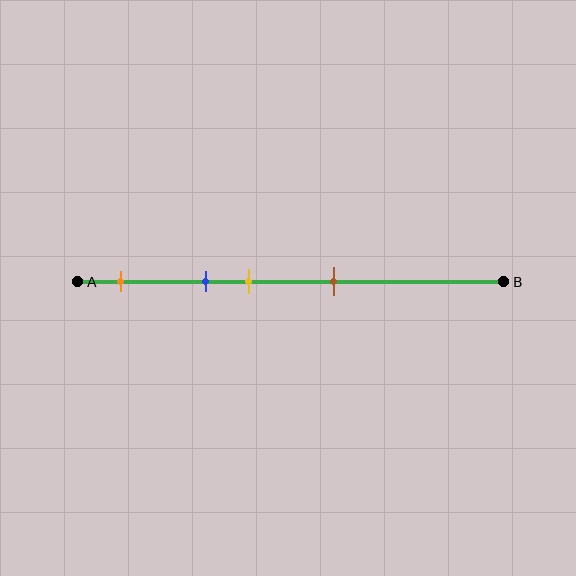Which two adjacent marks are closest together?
The blue and yellow marks are the closest adjacent pair.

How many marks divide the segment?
There are 4 marks dividing the segment.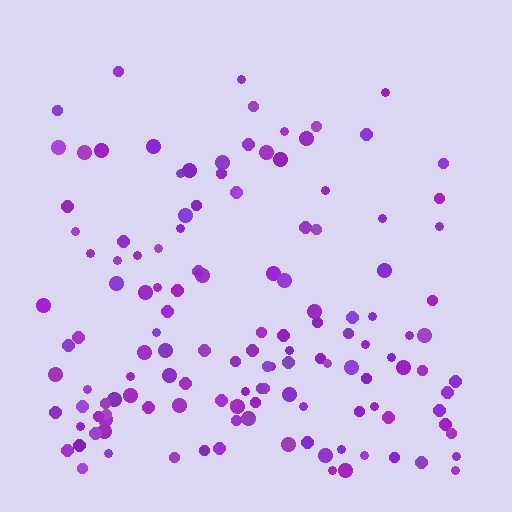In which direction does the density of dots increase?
From top to bottom, with the bottom side densest.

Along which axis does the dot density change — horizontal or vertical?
Vertical.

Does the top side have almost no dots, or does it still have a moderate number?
Still a moderate number, just noticeably fewer than the bottom.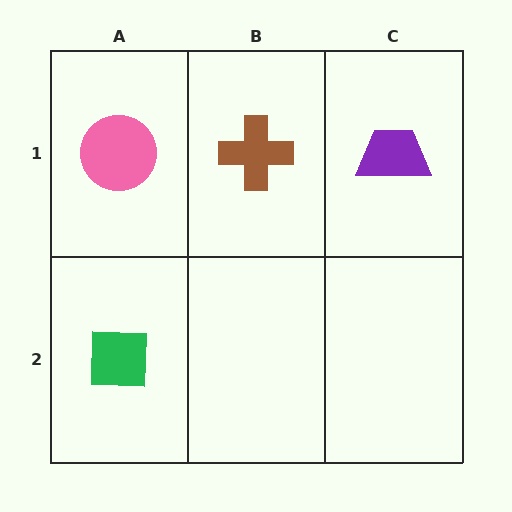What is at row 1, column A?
A pink circle.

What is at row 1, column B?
A brown cross.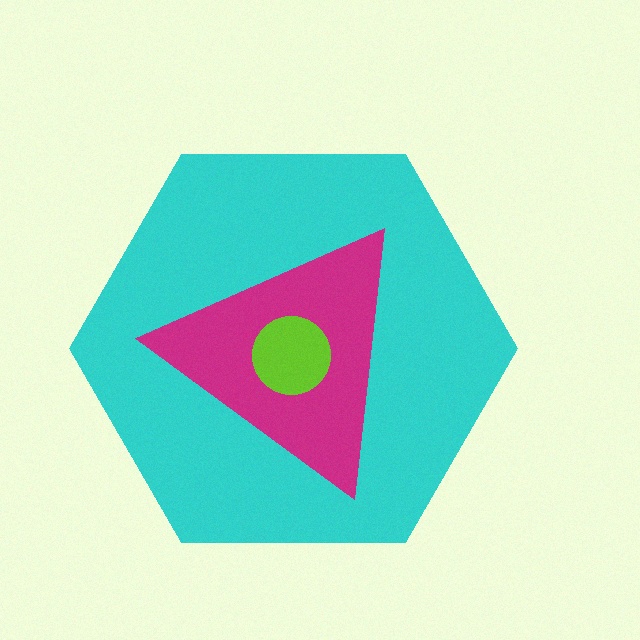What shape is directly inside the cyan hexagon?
The magenta triangle.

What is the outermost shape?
The cyan hexagon.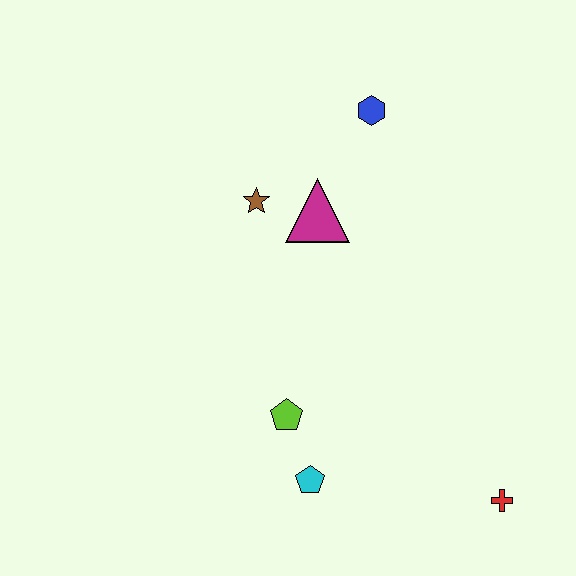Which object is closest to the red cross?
The cyan pentagon is closest to the red cross.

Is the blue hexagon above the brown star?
Yes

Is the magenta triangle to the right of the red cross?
No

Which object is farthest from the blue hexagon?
The red cross is farthest from the blue hexagon.